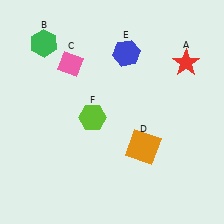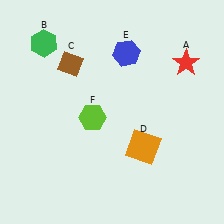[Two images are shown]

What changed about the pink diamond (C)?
In Image 1, C is pink. In Image 2, it changed to brown.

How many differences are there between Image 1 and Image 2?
There is 1 difference between the two images.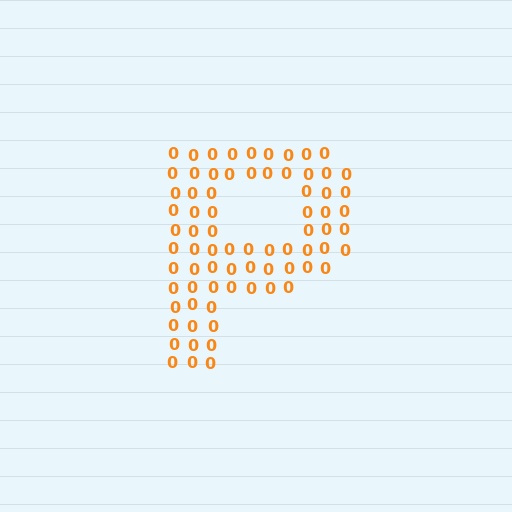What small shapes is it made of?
It is made of small digit 0's.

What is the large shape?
The large shape is the letter P.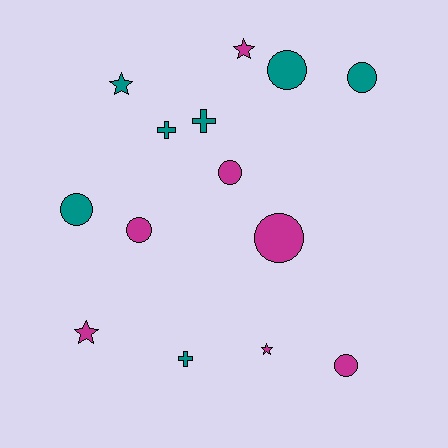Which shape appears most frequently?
Circle, with 7 objects.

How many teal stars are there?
There is 1 teal star.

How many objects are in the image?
There are 14 objects.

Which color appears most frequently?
Magenta, with 7 objects.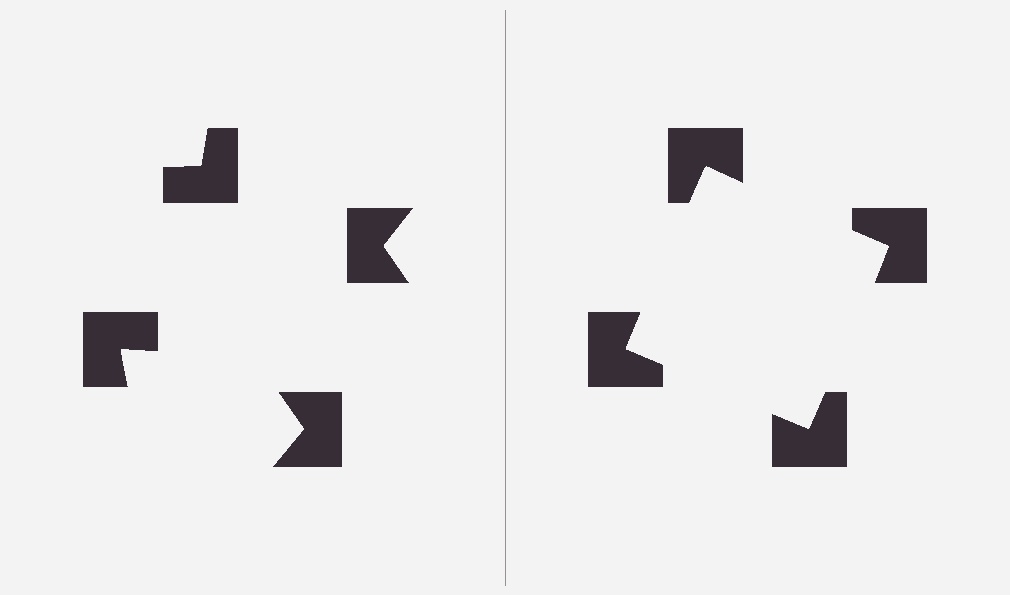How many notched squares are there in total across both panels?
8 — 4 on each side.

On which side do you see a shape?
An illusory square appears on the right side. On the left side the wedge cuts are rotated, so no coherent shape forms.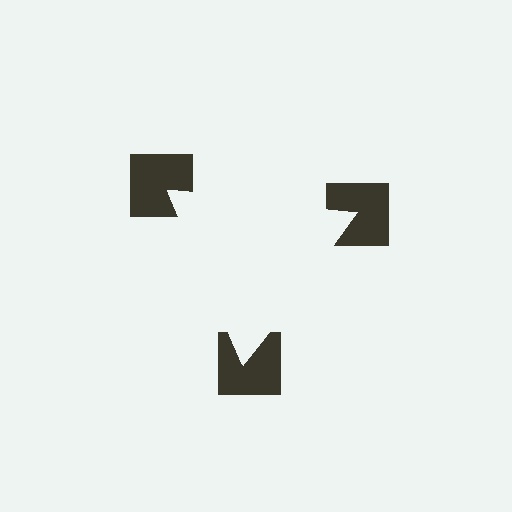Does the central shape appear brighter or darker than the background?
It typically appears slightly brighter than the background, even though no actual brightness change is drawn.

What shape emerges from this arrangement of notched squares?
An illusory triangle — its edges are inferred from the aligned wedge cuts in the notched squares, not physically drawn.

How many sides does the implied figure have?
3 sides.